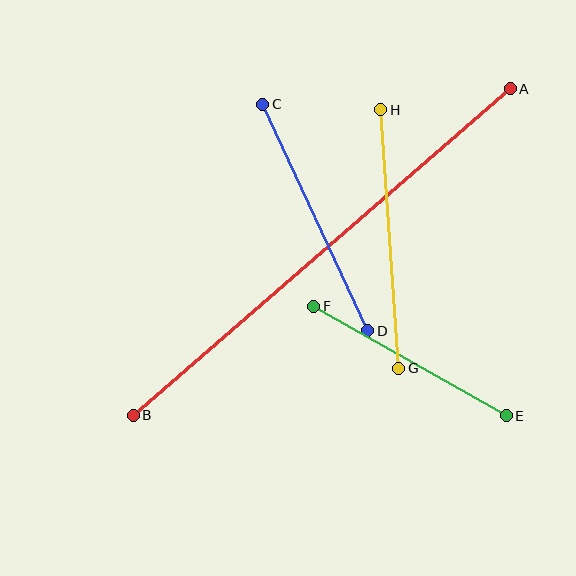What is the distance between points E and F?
The distance is approximately 221 pixels.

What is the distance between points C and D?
The distance is approximately 250 pixels.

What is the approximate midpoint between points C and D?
The midpoint is at approximately (315, 218) pixels.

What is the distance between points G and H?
The distance is approximately 259 pixels.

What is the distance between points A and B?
The distance is approximately 499 pixels.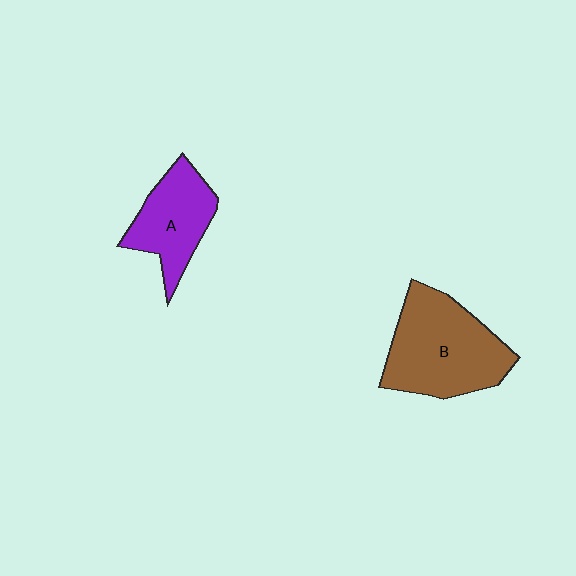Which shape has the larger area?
Shape B (brown).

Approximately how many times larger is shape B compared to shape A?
Approximately 1.5 times.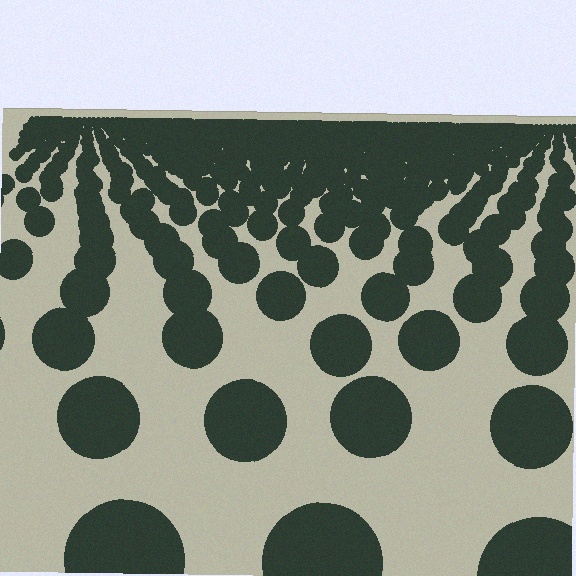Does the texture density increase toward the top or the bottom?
Density increases toward the top.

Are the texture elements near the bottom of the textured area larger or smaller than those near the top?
Larger. Near the bottom, elements are closer to the viewer and appear at a bigger on-screen size.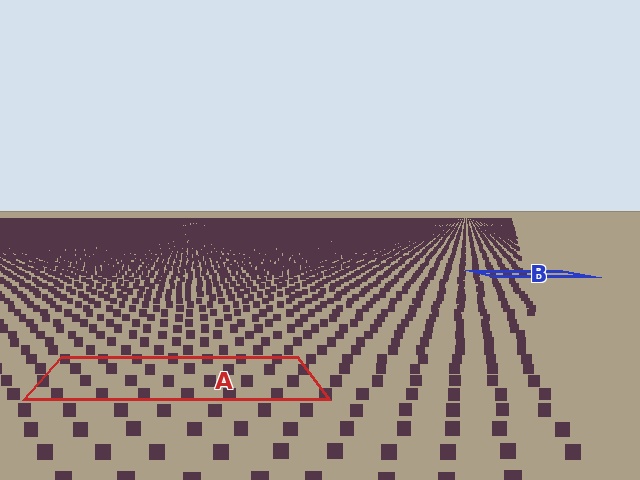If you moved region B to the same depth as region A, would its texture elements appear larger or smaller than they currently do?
They would appear larger. At a closer depth, the same texture elements are projected at a bigger on-screen size.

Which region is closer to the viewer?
Region A is closer. The texture elements there are larger and more spread out.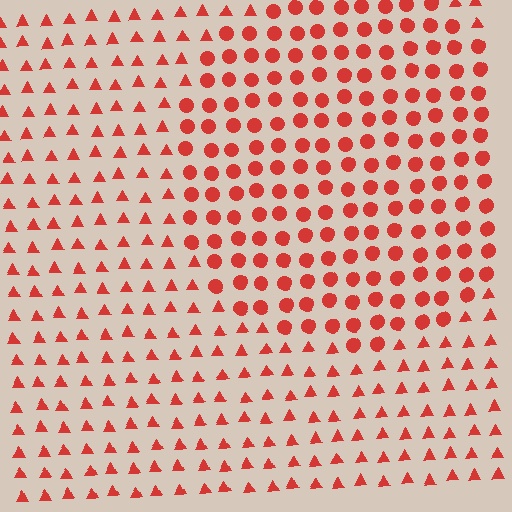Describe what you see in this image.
The image is filled with small red elements arranged in a uniform grid. A circle-shaped region contains circles, while the surrounding area contains triangles. The boundary is defined purely by the change in element shape.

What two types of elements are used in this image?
The image uses circles inside the circle region and triangles outside it.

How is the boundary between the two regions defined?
The boundary is defined by a change in element shape: circles inside vs. triangles outside. All elements share the same color and spacing.